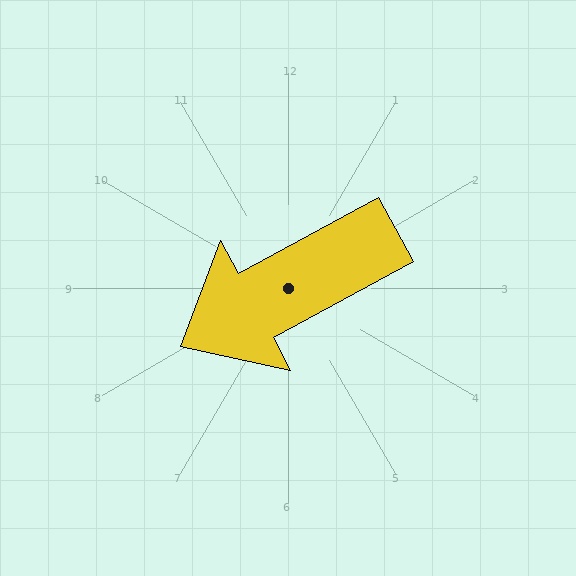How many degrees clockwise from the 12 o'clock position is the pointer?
Approximately 241 degrees.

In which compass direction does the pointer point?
Southwest.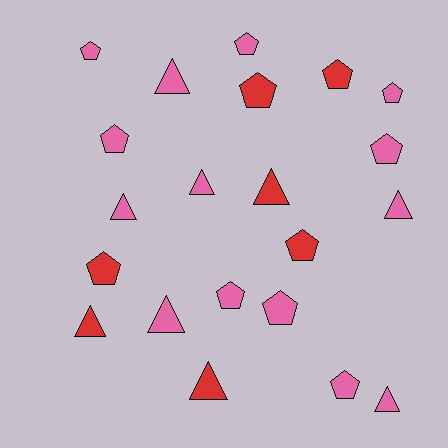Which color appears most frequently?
Pink, with 14 objects.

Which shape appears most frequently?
Pentagon, with 12 objects.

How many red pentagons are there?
There are 4 red pentagons.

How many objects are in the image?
There are 21 objects.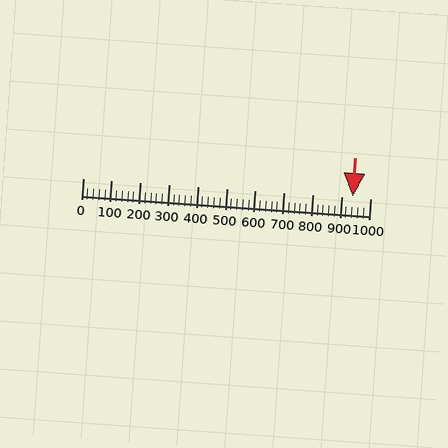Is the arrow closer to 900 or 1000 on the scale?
The arrow is closer to 900.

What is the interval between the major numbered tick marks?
The major tick marks are spaced 100 units apart.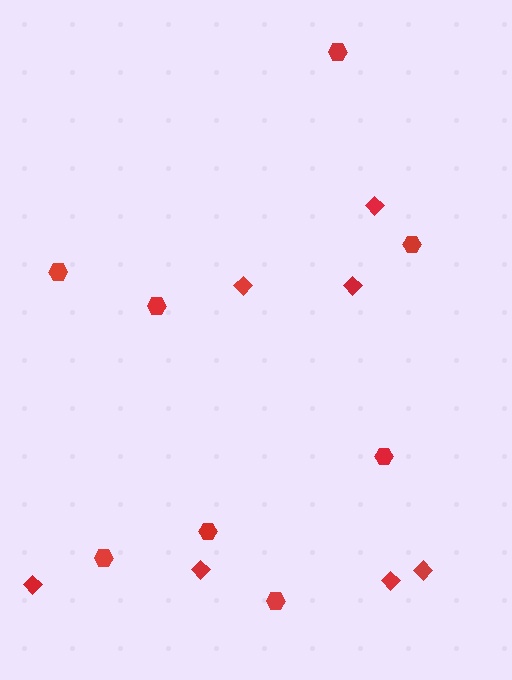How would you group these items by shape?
There are 2 groups: one group of hexagons (8) and one group of diamonds (7).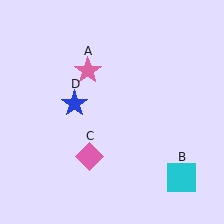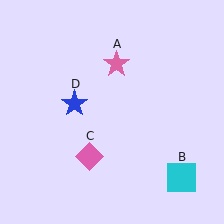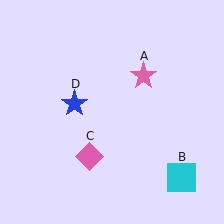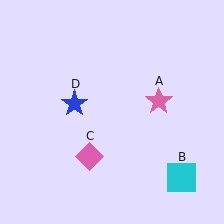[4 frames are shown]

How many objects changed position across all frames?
1 object changed position: pink star (object A).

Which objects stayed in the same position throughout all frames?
Cyan square (object B) and pink diamond (object C) and blue star (object D) remained stationary.